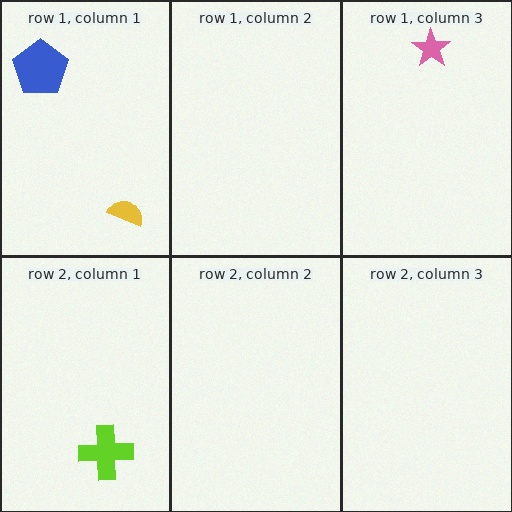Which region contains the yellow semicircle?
The row 1, column 1 region.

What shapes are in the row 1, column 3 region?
The pink star.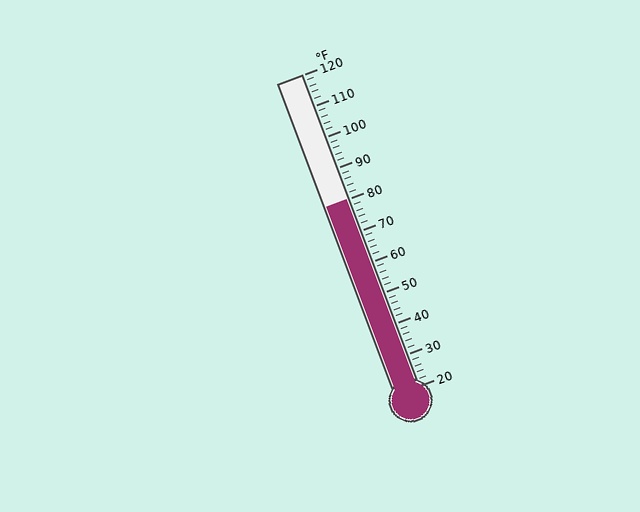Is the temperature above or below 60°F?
The temperature is above 60°F.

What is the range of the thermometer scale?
The thermometer scale ranges from 20°F to 120°F.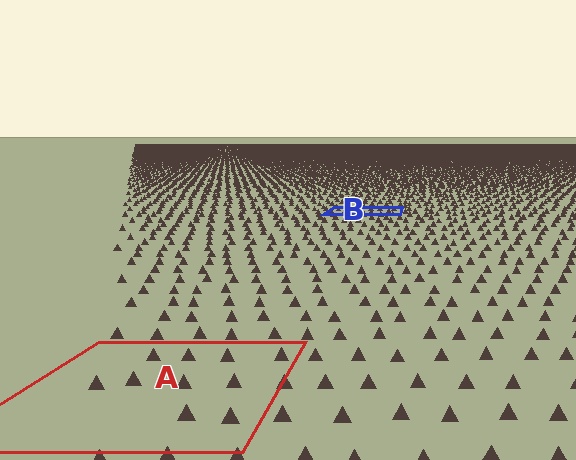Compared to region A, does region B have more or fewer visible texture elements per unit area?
Region B has more texture elements per unit area — they are packed more densely because it is farther away.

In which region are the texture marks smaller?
The texture marks are smaller in region B, because it is farther away.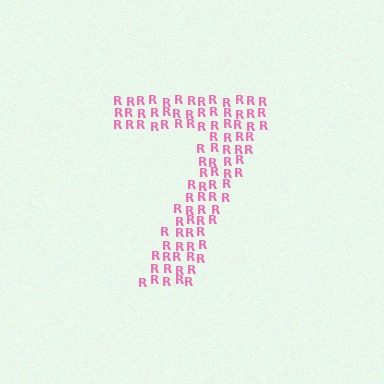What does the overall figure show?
The overall figure shows the digit 7.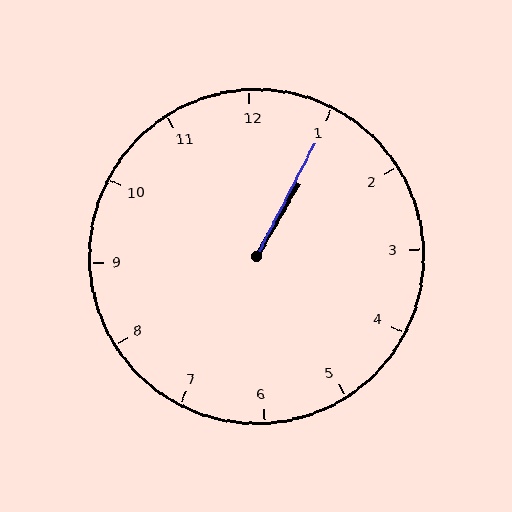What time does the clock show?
1:05.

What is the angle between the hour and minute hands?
Approximately 2 degrees.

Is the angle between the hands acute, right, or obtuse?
It is acute.